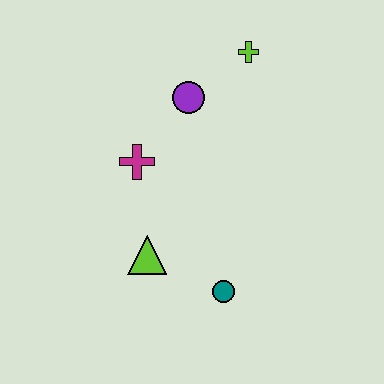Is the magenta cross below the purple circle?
Yes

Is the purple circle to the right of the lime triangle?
Yes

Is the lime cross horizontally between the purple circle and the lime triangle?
No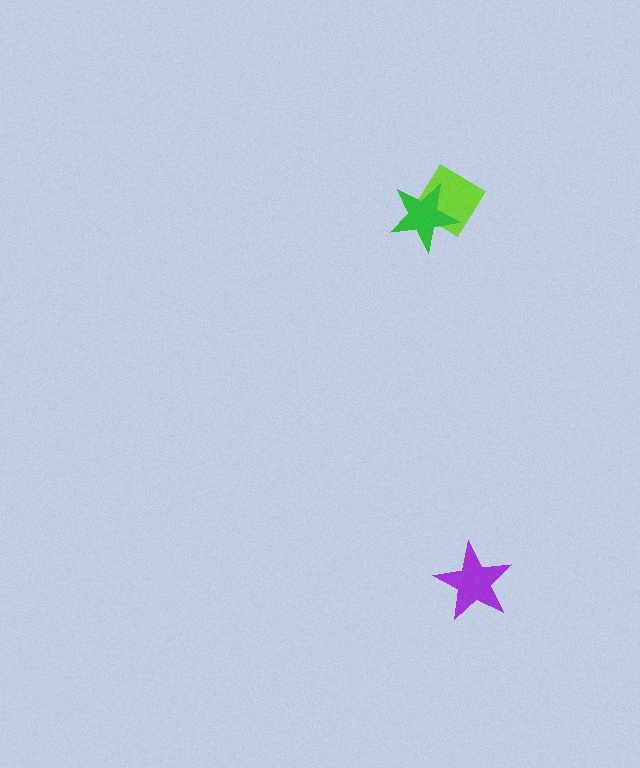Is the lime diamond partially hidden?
Yes, it is partially covered by another shape.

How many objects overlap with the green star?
1 object overlaps with the green star.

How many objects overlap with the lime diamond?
1 object overlaps with the lime diamond.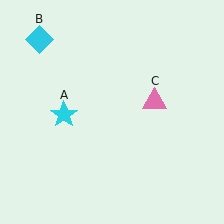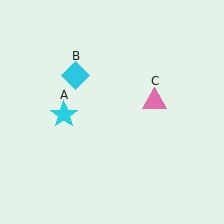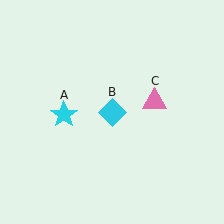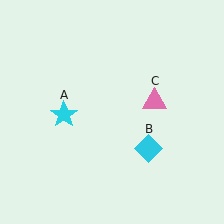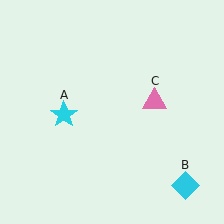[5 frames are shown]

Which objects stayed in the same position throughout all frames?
Cyan star (object A) and pink triangle (object C) remained stationary.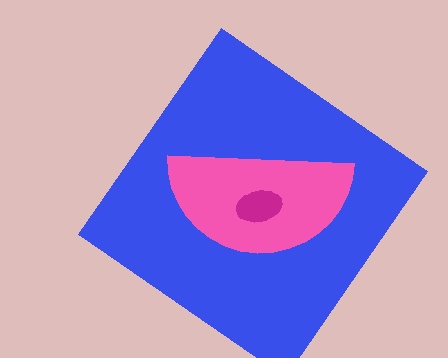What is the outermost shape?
The blue diamond.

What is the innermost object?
The magenta ellipse.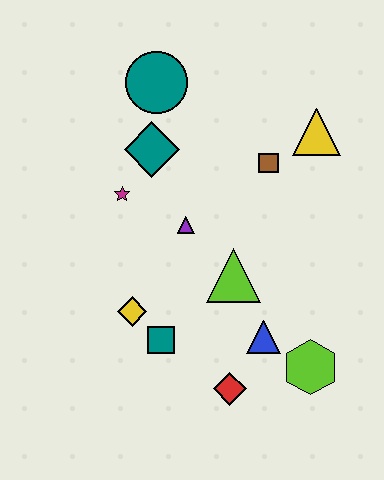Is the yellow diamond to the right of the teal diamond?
No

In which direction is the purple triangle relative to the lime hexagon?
The purple triangle is above the lime hexagon.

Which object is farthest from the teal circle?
The lime hexagon is farthest from the teal circle.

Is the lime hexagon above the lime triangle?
No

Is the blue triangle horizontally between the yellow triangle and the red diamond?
Yes